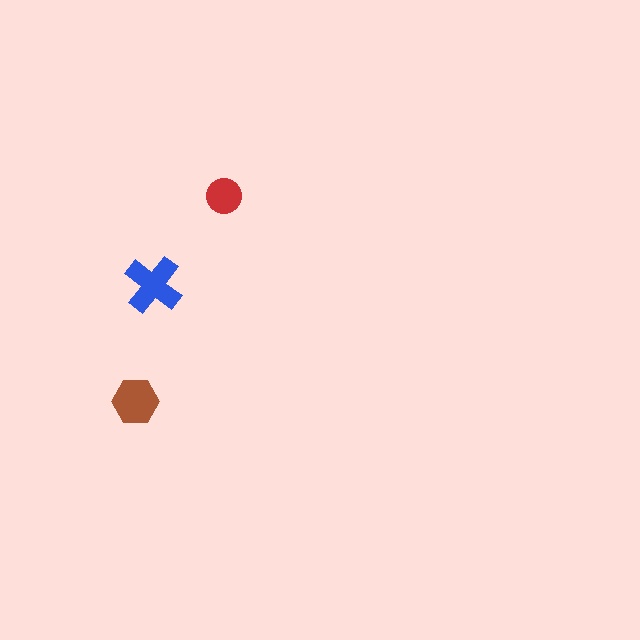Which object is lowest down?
The brown hexagon is bottommost.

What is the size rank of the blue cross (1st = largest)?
1st.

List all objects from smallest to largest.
The red circle, the brown hexagon, the blue cross.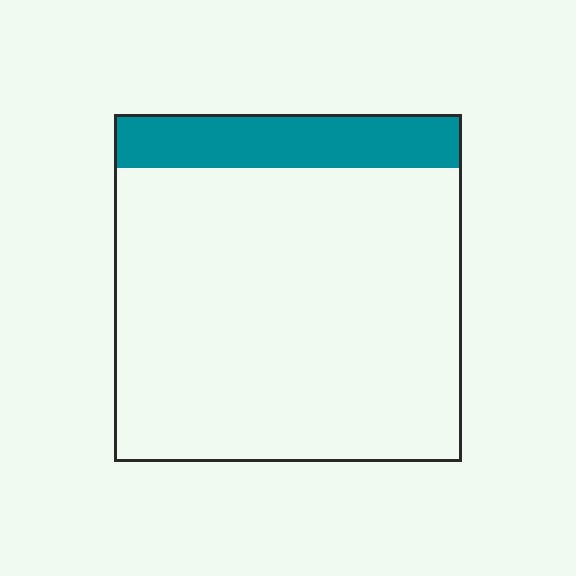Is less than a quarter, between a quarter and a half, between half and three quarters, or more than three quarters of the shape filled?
Less than a quarter.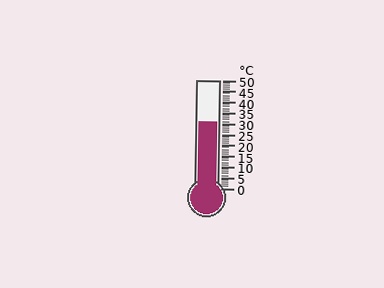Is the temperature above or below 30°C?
The temperature is above 30°C.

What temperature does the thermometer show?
The thermometer shows approximately 31°C.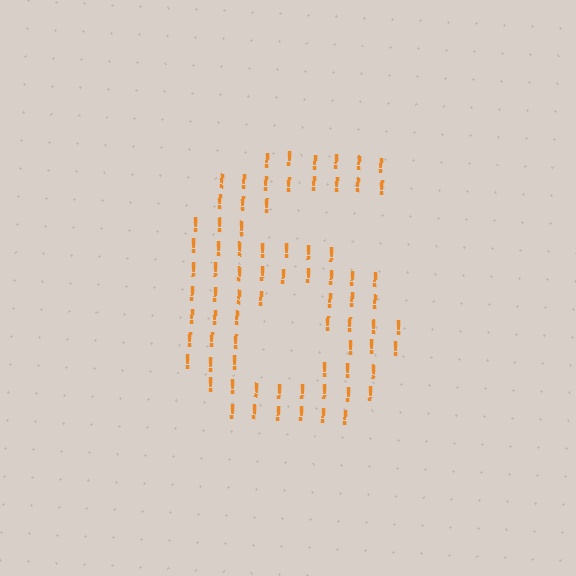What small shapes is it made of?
It is made of small exclamation marks.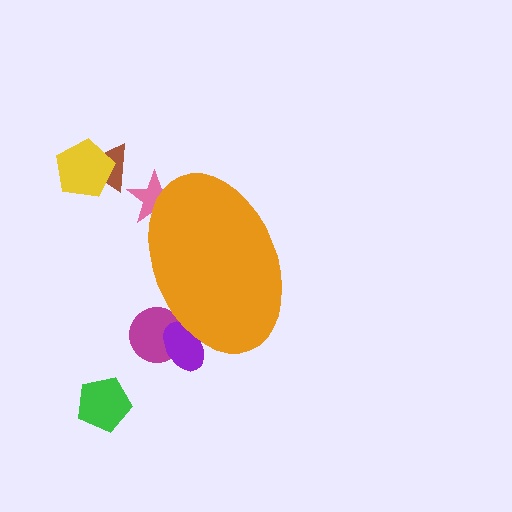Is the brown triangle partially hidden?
No, the brown triangle is fully visible.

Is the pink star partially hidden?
Yes, the pink star is partially hidden behind the orange ellipse.